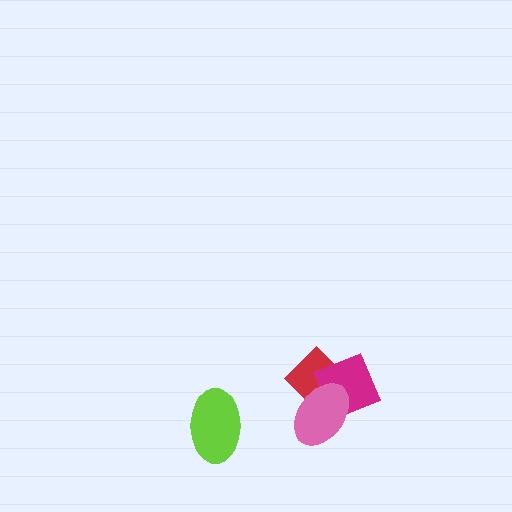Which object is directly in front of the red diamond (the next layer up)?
The magenta diamond is directly in front of the red diamond.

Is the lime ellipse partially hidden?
No, no other shape covers it.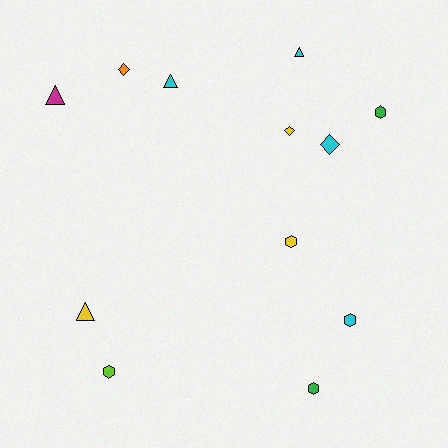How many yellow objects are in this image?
There are 3 yellow objects.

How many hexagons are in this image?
There are 5 hexagons.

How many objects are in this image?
There are 12 objects.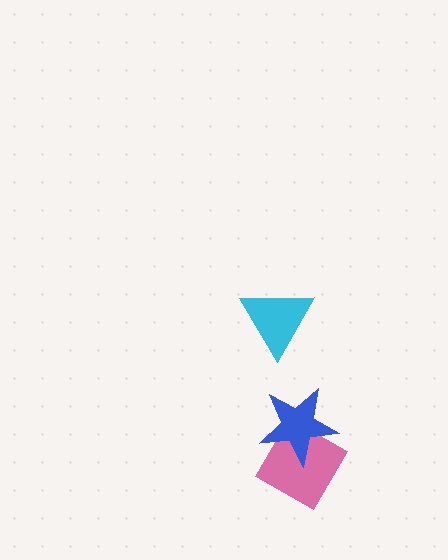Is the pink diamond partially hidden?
Yes, it is partially covered by another shape.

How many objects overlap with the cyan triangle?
0 objects overlap with the cyan triangle.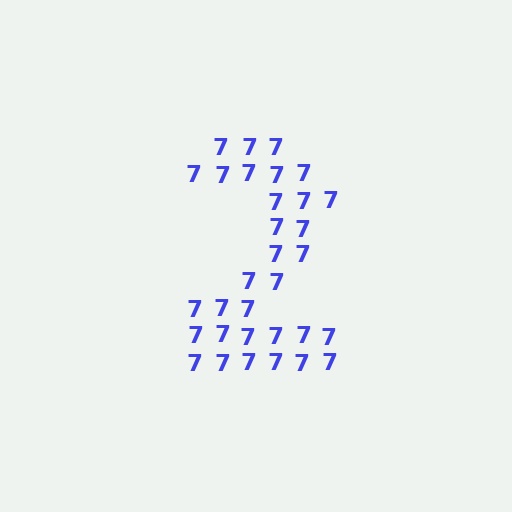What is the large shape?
The large shape is the digit 2.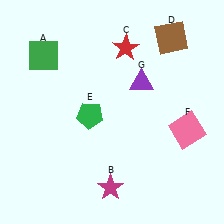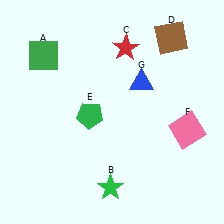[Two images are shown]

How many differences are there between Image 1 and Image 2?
There are 2 differences between the two images.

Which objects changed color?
B changed from magenta to green. G changed from purple to blue.